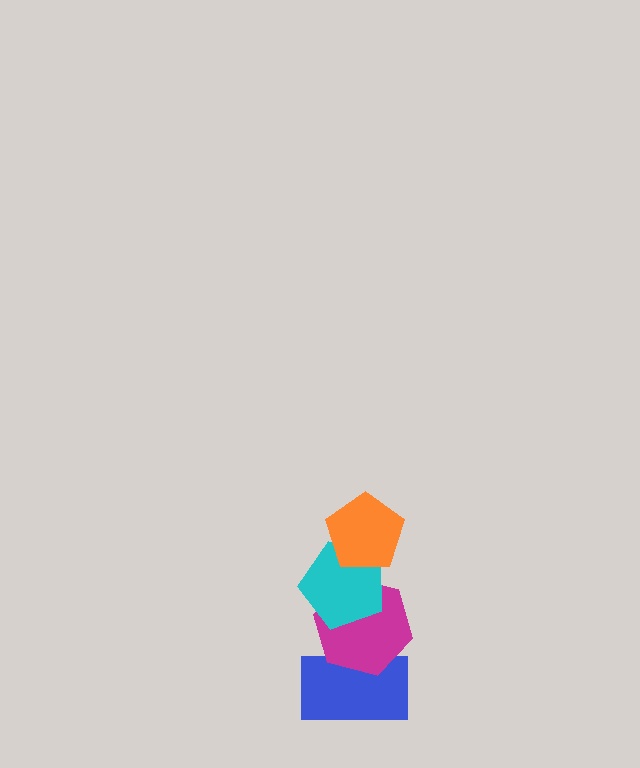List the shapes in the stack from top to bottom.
From top to bottom: the orange pentagon, the cyan pentagon, the magenta hexagon, the blue rectangle.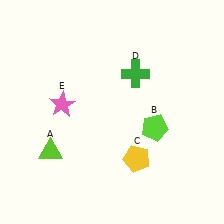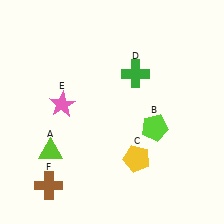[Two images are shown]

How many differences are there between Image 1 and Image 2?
There is 1 difference between the two images.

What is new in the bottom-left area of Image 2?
A brown cross (F) was added in the bottom-left area of Image 2.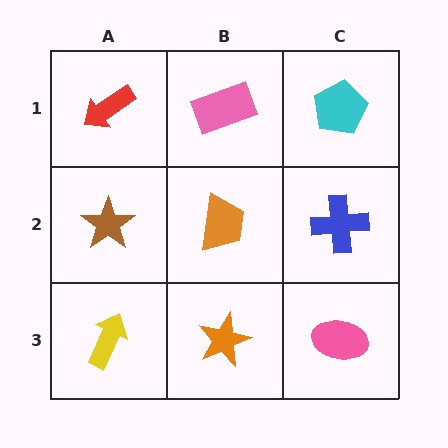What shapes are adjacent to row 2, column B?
A pink rectangle (row 1, column B), an orange star (row 3, column B), a brown star (row 2, column A), a blue cross (row 2, column C).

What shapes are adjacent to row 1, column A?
A brown star (row 2, column A), a pink rectangle (row 1, column B).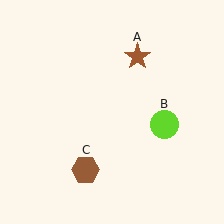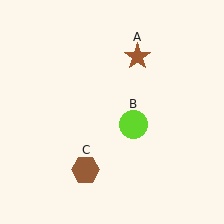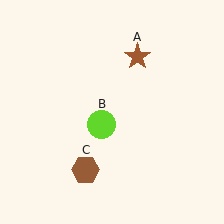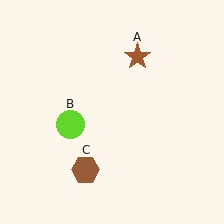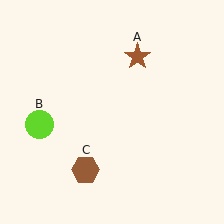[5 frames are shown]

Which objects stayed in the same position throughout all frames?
Brown star (object A) and brown hexagon (object C) remained stationary.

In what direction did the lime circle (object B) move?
The lime circle (object B) moved left.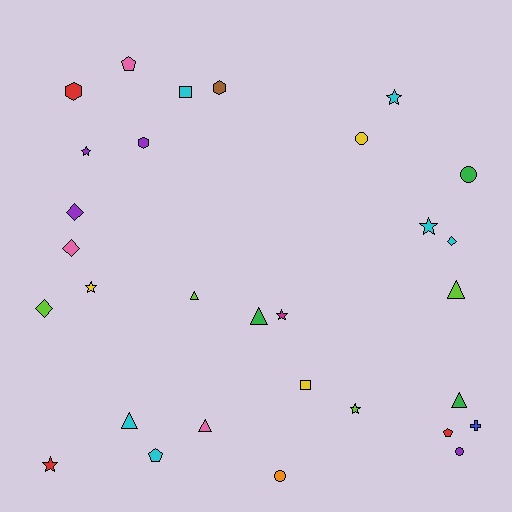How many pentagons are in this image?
There are 3 pentagons.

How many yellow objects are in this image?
There are 3 yellow objects.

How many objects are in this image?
There are 30 objects.